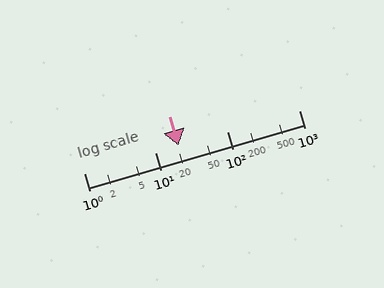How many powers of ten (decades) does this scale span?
The scale spans 3 decades, from 1 to 1000.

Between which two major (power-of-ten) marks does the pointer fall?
The pointer is between 10 and 100.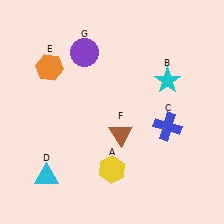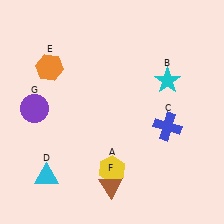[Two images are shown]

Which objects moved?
The objects that moved are: the brown triangle (F), the purple circle (G).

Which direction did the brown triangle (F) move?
The brown triangle (F) moved down.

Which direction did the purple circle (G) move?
The purple circle (G) moved down.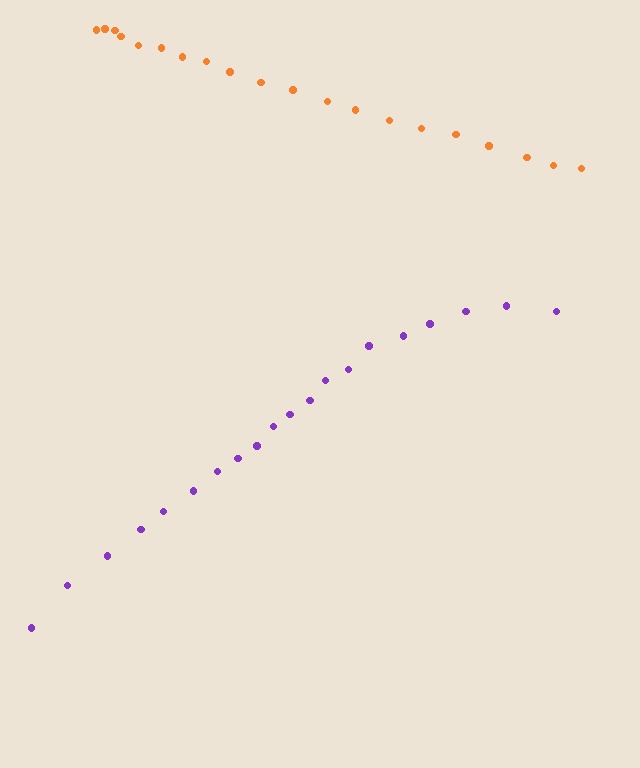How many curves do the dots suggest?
There are 2 distinct paths.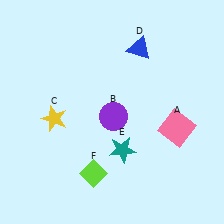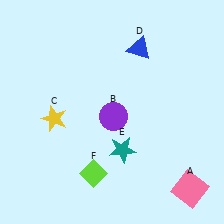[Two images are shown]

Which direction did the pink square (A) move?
The pink square (A) moved down.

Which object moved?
The pink square (A) moved down.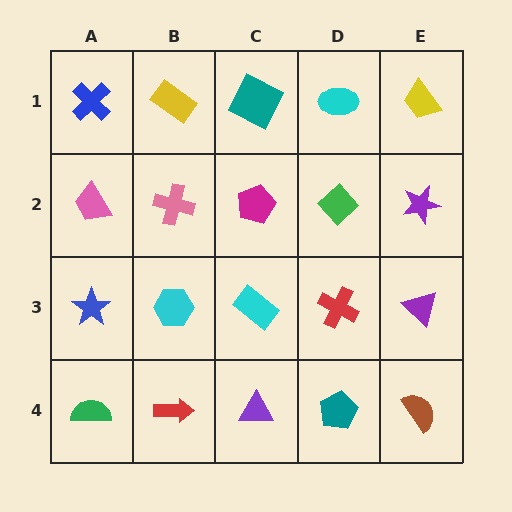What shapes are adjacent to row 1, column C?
A magenta pentagon (row 2, column C), a yellow rectangle (row 1, column B), a cyan ellipse (row 1, column D).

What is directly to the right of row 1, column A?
A yellow rectangle.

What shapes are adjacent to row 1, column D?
A green diamond (row 2, column D), a teal square (row 1, column C), a yellow trapezoid (row 1, column E).